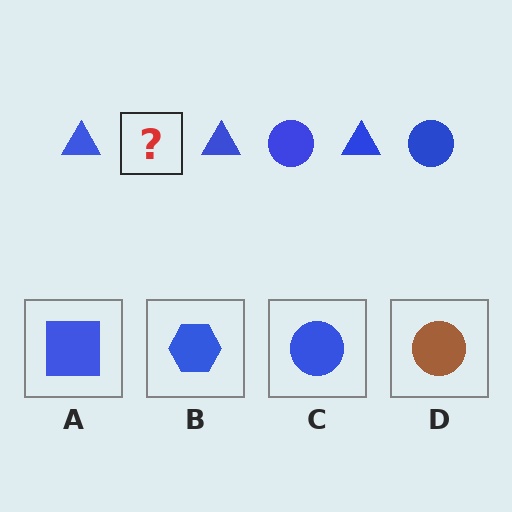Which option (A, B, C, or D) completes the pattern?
C.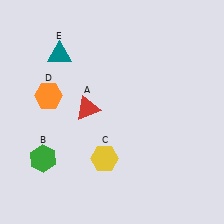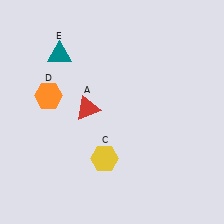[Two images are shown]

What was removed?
The green hexagon (B) was removed in Image 2.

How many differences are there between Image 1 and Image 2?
There is 1 difference between the two images.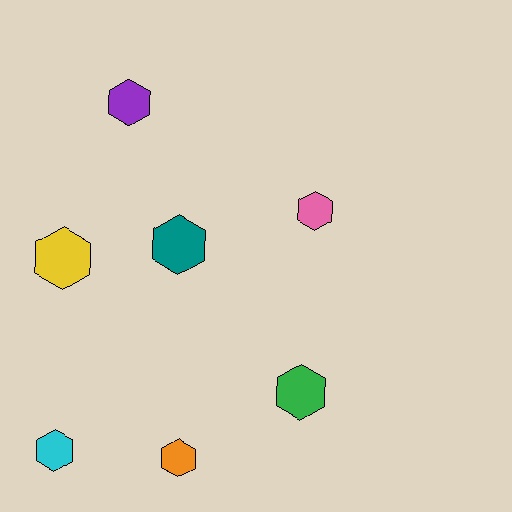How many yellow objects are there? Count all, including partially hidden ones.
There is 1 yellow object.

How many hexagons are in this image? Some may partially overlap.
There are 7 hexagons.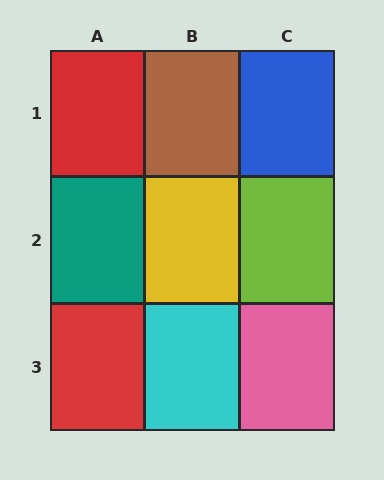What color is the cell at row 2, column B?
Yellow.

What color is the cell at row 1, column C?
Blue.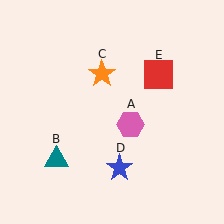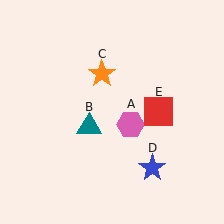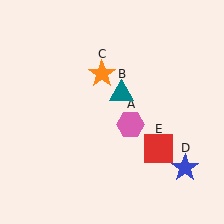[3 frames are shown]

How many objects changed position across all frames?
3 objects changed position: teal triangle (object B), blue star (object D), red square (object E).